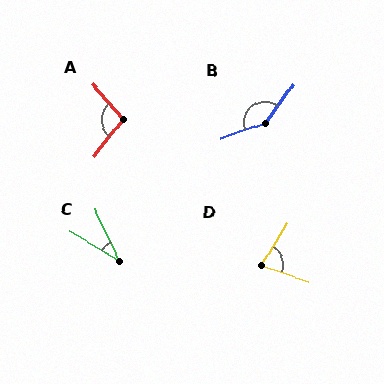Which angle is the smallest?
C, at approximately 34 degrees.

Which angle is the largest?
B, at approximately 147 degrees.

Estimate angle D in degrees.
Approximately 77 degrees.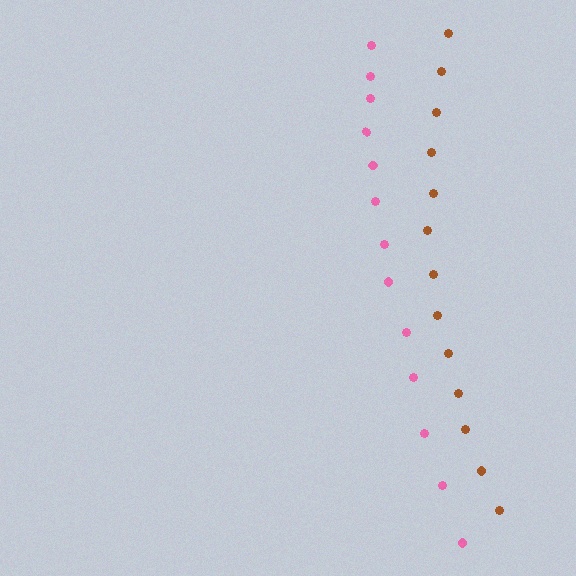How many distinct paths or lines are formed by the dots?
There are 2 distinct paths.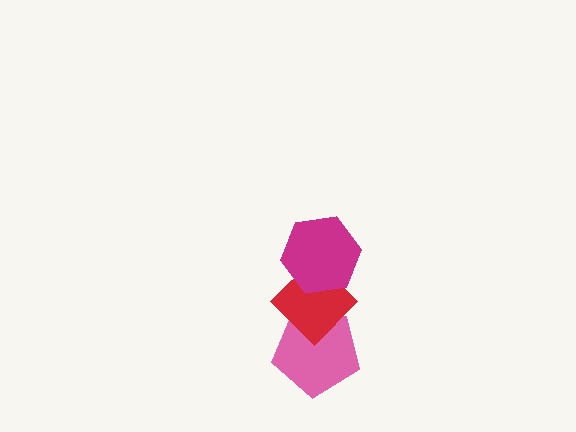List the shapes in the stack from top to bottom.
From top to bottom: the magenta hexagon, the red diamond, the pink pentagon.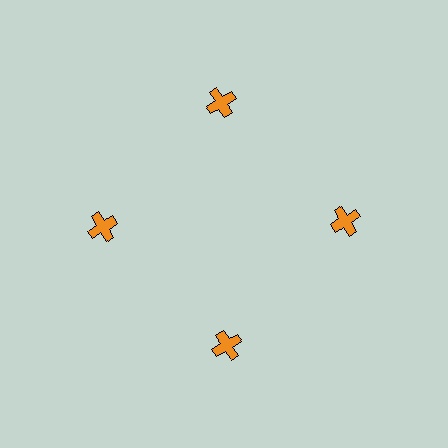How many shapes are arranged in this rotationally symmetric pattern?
There are 4 shapes, arranged in 4 groups of 1.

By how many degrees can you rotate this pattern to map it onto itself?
The pattern maps onto itself every 90 degrees of rotation.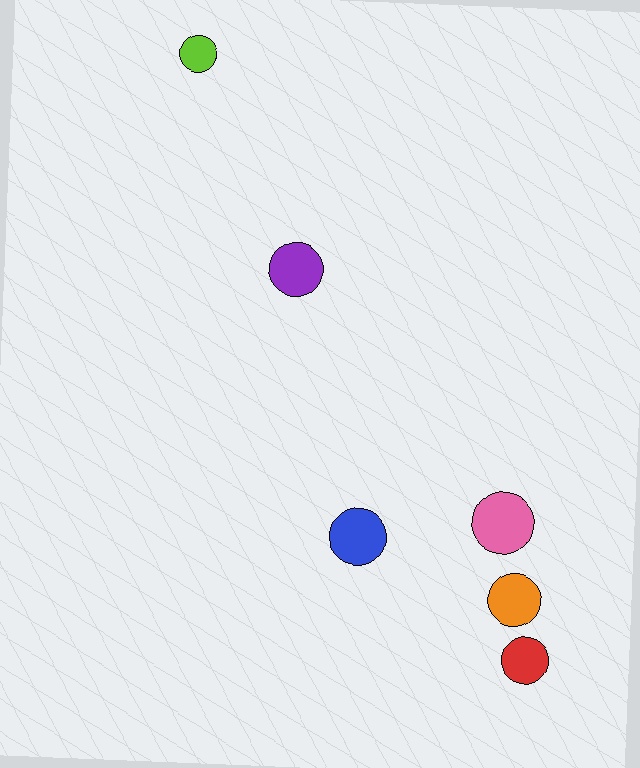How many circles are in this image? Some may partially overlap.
There are 6 circles.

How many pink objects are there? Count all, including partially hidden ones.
There is 1 pink object.